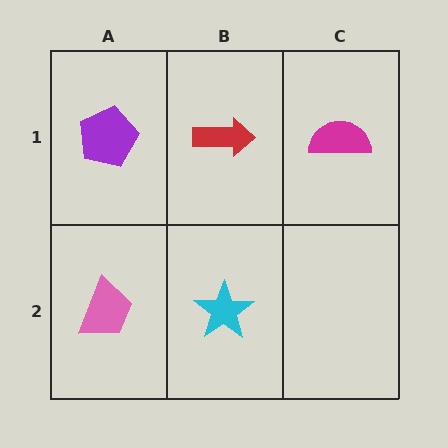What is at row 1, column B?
A red arrow.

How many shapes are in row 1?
3 shapes.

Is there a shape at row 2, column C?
No, that cell is empty.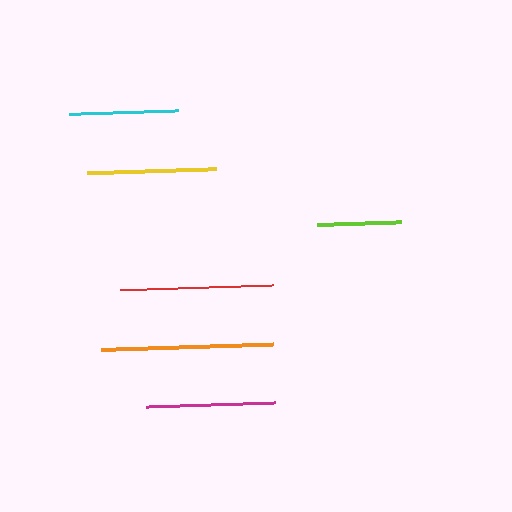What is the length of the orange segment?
The orange segment is approximately 172 pixels long.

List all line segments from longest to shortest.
From longest to shortest: orange, red, yellow, magenta, cyan, lime.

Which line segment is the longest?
The orange line is the longest at approximately 172 pixels.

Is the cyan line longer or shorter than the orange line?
The orange line is longer than the cyan line.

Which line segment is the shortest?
The lime line is the shortest at approximately 84 pixels.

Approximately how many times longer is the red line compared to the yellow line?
The red line is approximately 1.2 times the length of the yellow line.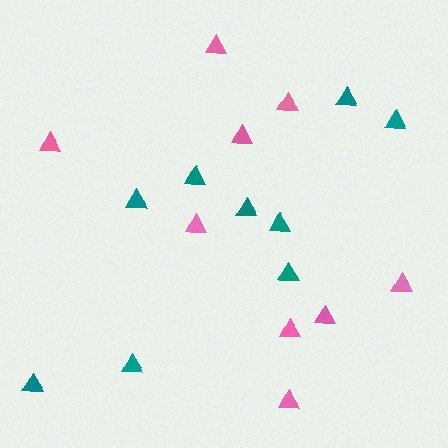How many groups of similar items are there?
There are 2 groups: one group of teal triangles (9) and one group of pink triangles (9).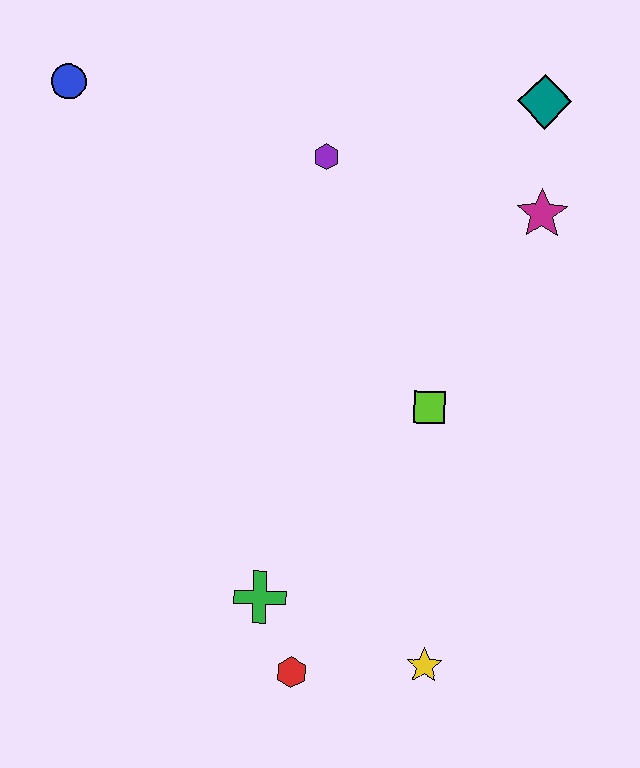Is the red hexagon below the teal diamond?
Yes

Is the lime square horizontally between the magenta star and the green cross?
Yes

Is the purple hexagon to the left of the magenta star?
Yes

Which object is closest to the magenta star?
The teal diamond is closest to the magenta star.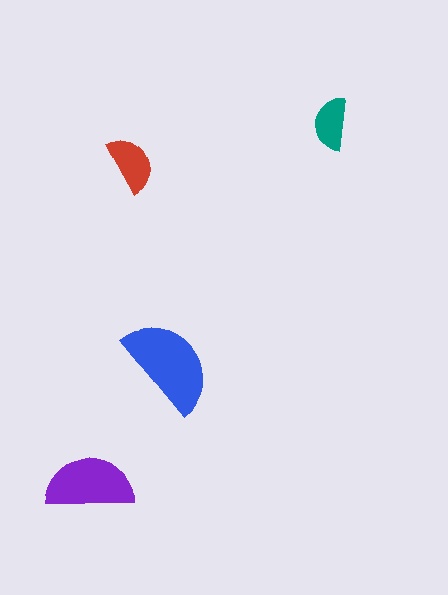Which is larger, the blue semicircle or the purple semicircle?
The blue one.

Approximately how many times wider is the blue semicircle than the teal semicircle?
About 2 times wider.